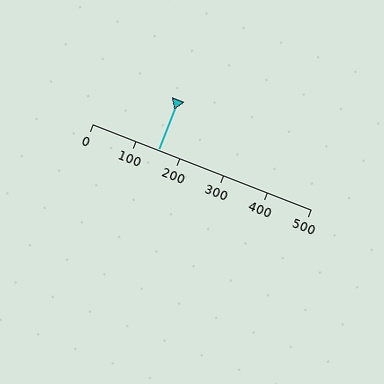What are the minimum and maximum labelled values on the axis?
The axis runs from 0 to 500.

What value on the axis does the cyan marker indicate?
The marker indicates approximately 150.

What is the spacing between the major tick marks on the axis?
The major ticks are spaced 100 apart.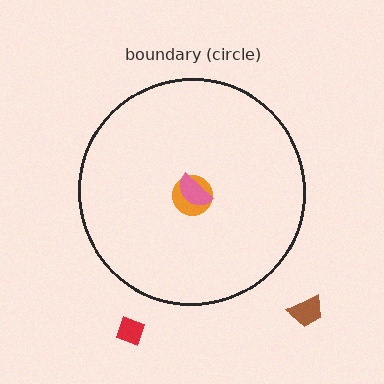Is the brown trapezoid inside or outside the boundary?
Outside.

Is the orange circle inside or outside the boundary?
Inside.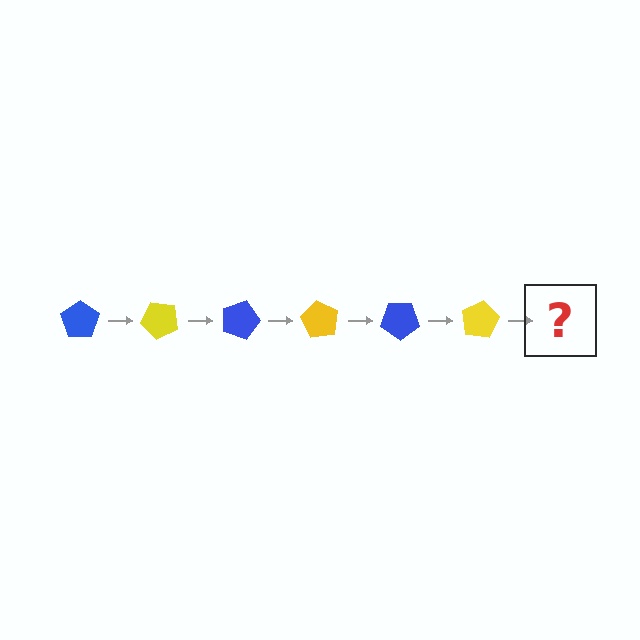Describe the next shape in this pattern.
It should be a blue pentagon, rotated 270 degrees from the start.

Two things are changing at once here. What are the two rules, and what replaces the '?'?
The two rules are that it rotates 45 degrees each step and the color cycles through blue and yellow. The '?' should be a blue pentagon, rotated 270 degrees from the start.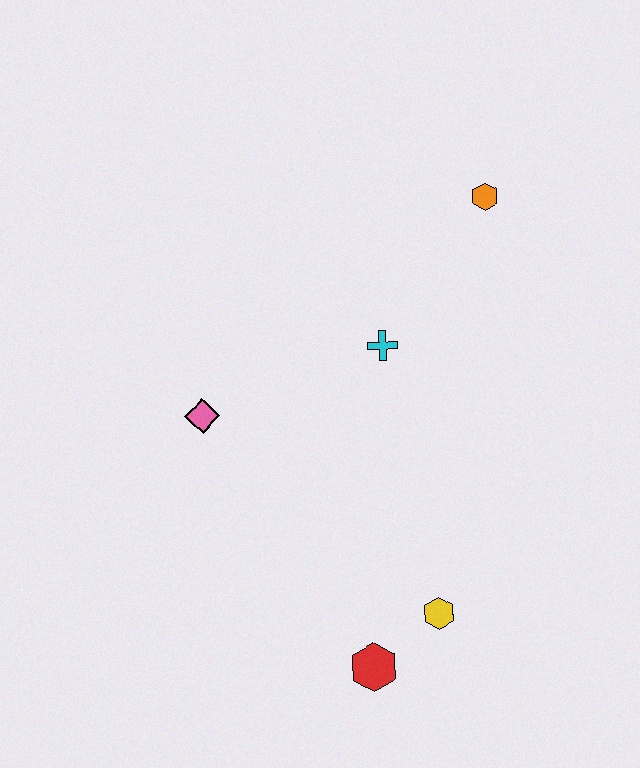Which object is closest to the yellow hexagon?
The red hexagon is closest to the yellow hexagon.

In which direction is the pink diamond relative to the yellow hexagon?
The pink diamond is to the left of the yellow hexagon.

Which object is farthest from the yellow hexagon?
The orange hexagon is farthest from the yellow hexagon.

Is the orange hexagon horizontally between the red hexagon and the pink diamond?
No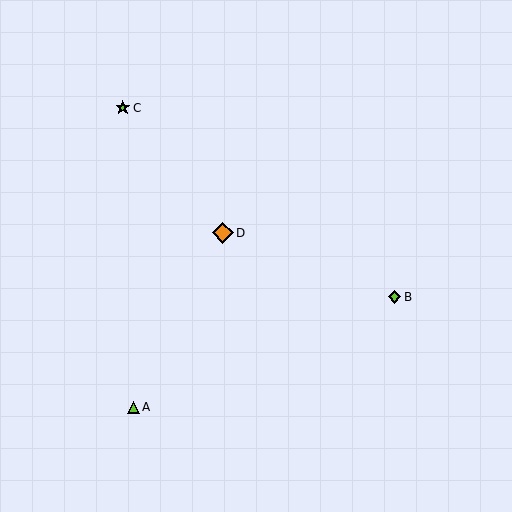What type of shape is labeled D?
Shape D is an orange diamond.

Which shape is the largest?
The orange diamond (labeled D) is the largest.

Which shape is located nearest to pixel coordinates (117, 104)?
The lime star (labeled C) at (123, 108) is nearest to that location.